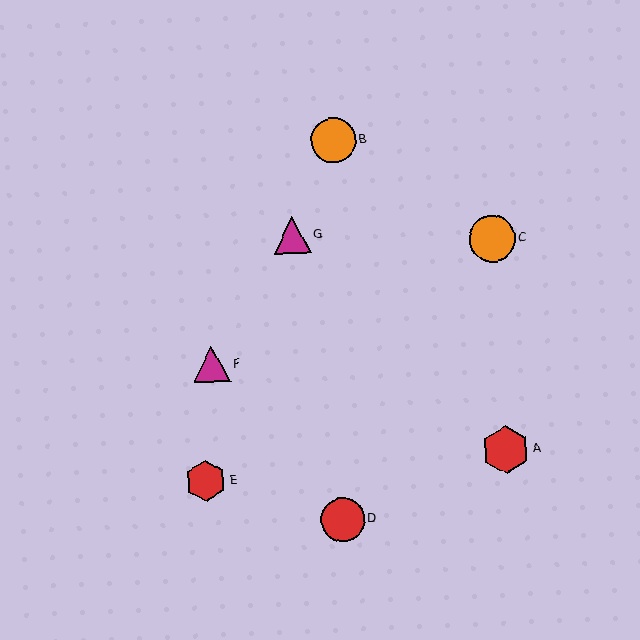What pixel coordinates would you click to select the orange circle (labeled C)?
Click at (492, 239) to select the orange circle C.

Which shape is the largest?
The red hexagon (labeled A) is the largest.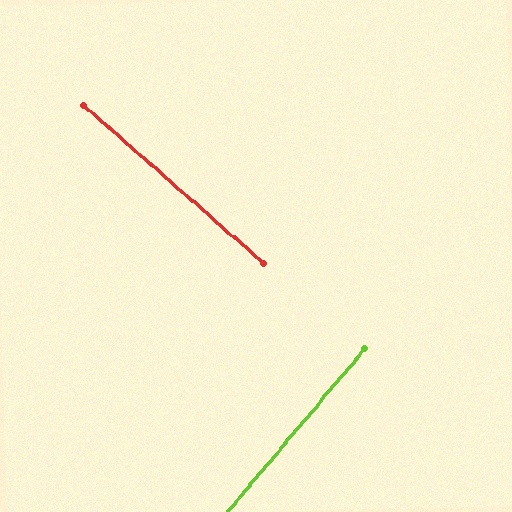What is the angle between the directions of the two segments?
Approximately 89 degrees.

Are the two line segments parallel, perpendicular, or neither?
Perpendicular — they meet at approximately 89°.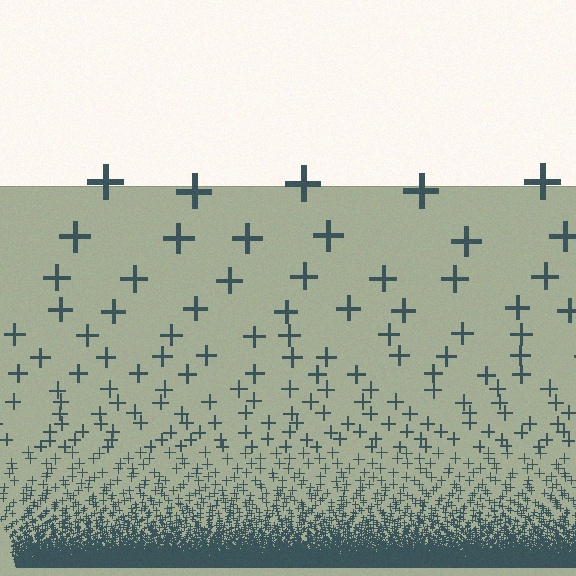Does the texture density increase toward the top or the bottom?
Density increases toward the bottom.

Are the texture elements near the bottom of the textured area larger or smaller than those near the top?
Smaller. The gradient is inverted — elements near the bottom are smaller and denser.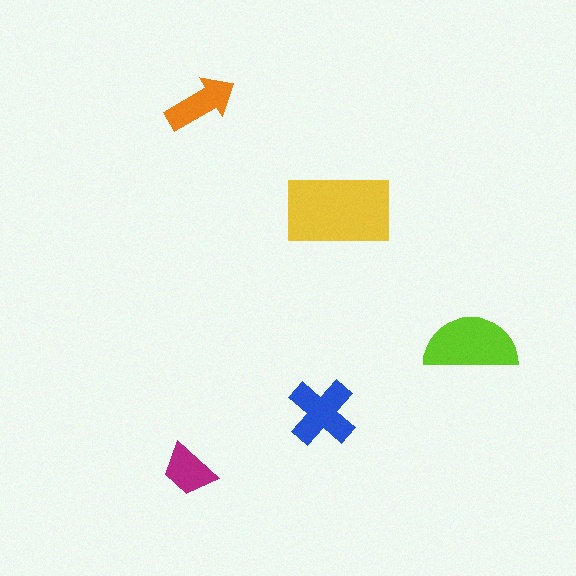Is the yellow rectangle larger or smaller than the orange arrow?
Larger.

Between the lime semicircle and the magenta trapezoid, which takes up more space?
The lime semicircle.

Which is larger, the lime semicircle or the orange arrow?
The lime semicircle.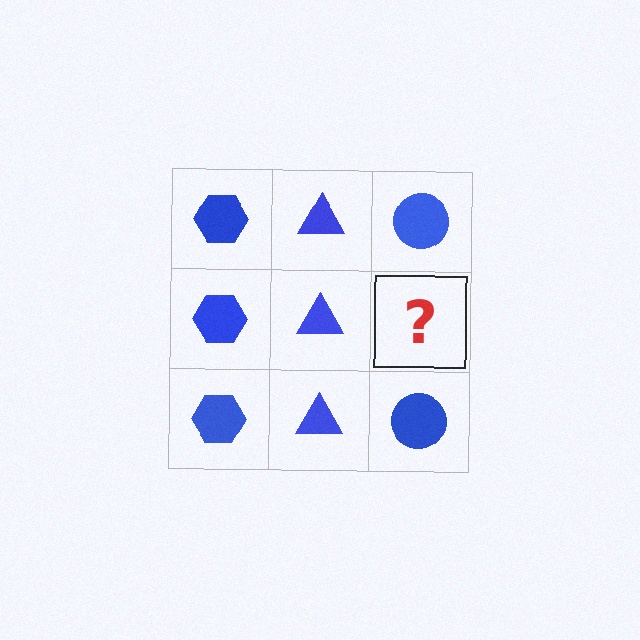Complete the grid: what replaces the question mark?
The question mark should be replaced with a blue circle.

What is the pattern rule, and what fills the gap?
The rule is that each column has a consistent shape. The gap should be filled with a blue circle.